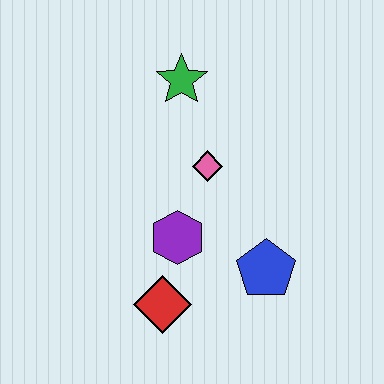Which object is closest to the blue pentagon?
The purple hexagon is closest to the blue pentagon.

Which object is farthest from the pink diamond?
The red diamond is farthest from the pink diamond.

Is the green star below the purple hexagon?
No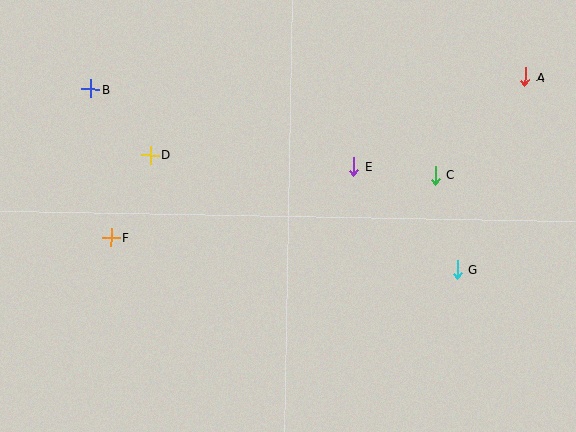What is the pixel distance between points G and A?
The distance between G and A is 204 pixels.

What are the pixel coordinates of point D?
Point D is at (150, 155).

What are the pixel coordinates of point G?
Point G is at (457, 270).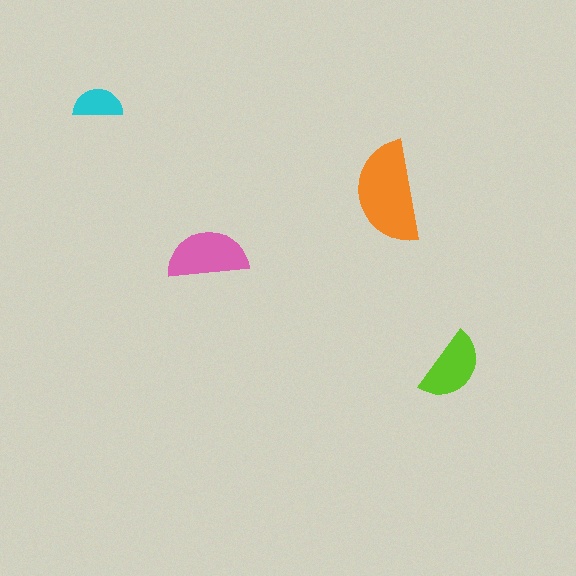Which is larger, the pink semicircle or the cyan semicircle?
The pink one.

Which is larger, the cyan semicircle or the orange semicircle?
The orange one.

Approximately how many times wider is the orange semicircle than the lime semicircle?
About 1.5 times wider.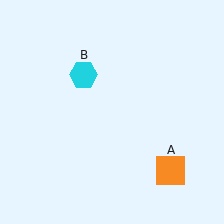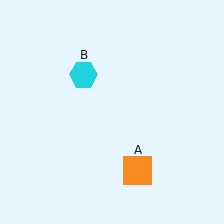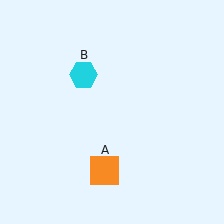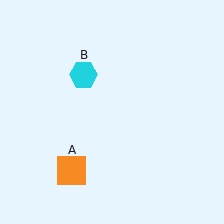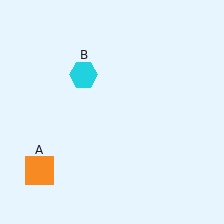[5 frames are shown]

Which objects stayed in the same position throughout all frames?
Cyan hexagon (object B) remained stationary.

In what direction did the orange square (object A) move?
The orange square (object A) moved left.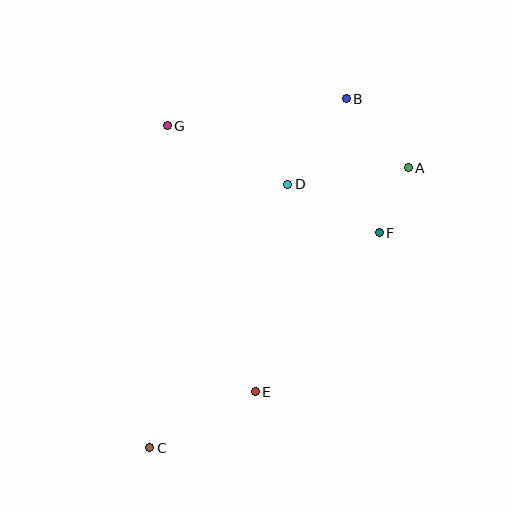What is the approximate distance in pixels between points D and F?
The distance between D and F is approximately 104 pixels.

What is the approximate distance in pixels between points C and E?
The distance between C and E is approximately 119 pixels.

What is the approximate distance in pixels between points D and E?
The distance between D and E is approximately 210 pixels.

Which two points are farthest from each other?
Points B and C are farthest from each other.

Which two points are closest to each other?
Points A and F are closest to each other.